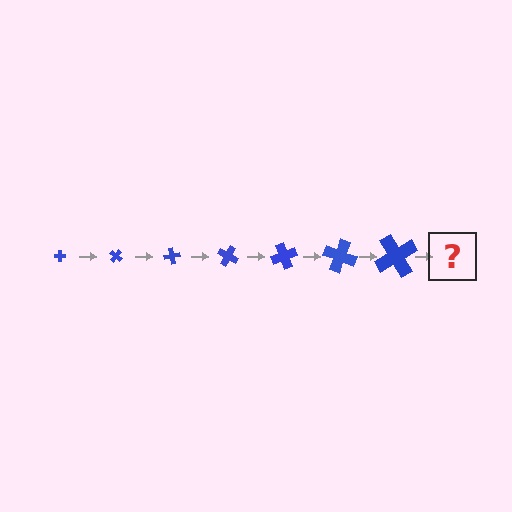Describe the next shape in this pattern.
It should be a cross, larger than the previous one and rotated 280 degrees from the start.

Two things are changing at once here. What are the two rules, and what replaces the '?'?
The two rules are that the cross grows larger each step and it rotates 40 degrees each step. The '?' should be a cross, larger than the previous one and rotated 280 degrees from the start.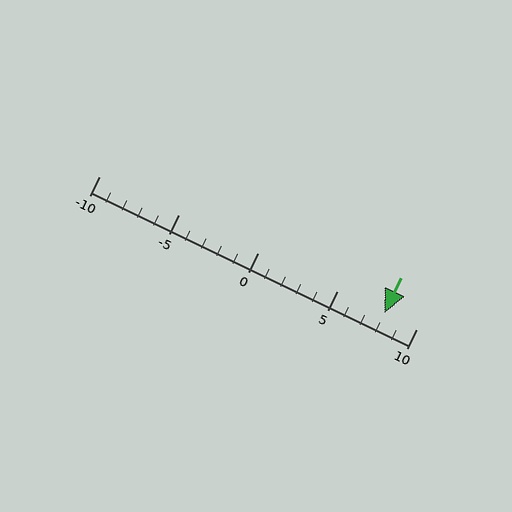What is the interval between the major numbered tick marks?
The major tick marks are spaced 5 units apart.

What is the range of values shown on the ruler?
The ruler shows values from -10 to 10.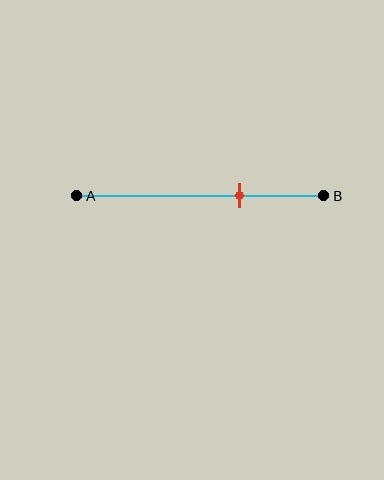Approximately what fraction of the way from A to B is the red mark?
The red mark is approximately 65% of the way from A to B.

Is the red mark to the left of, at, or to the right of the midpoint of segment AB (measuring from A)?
The red mark is to the right of the midpoint of segment AB.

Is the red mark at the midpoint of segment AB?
No, the mark is at about 65% from A, not at the 50% midpoint.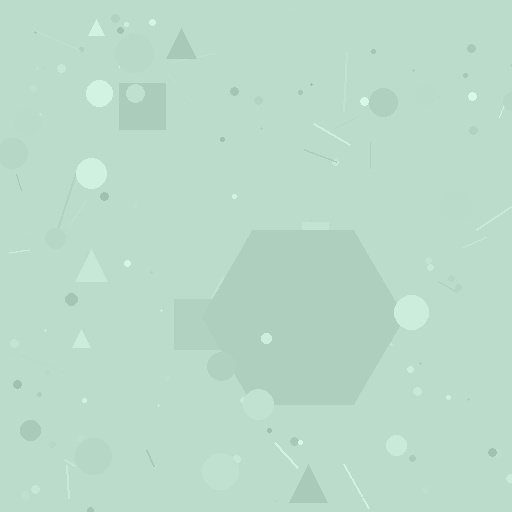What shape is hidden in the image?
A hexagon is hidden in the image.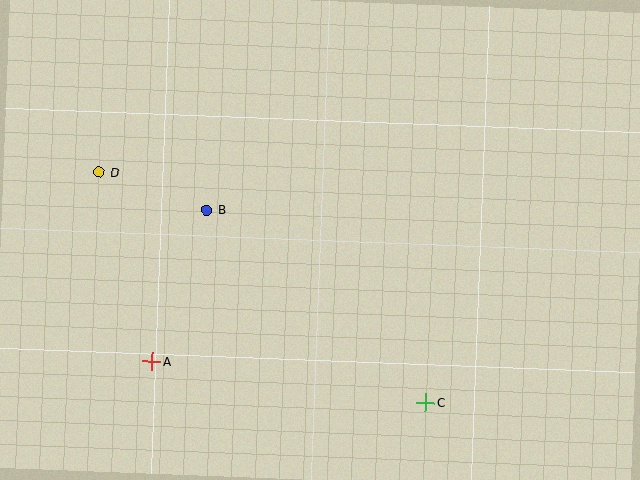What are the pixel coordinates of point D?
Point D is at (99, 172).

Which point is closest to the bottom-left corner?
Point A is closest to the bottom-left corner.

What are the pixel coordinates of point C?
Point C is at (425, 403).